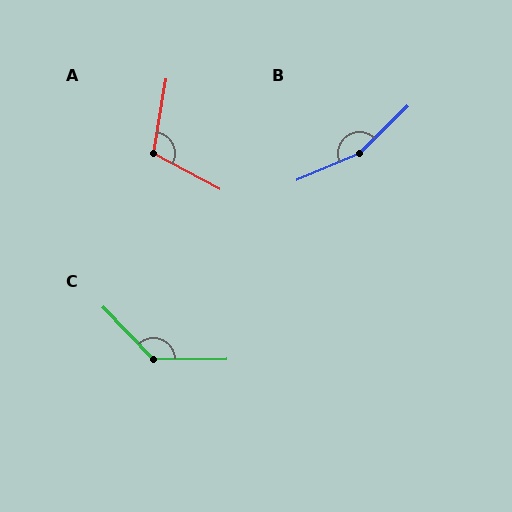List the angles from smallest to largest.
A (109°), C (133°), B (159°).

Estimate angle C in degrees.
Approximately 133 degrees.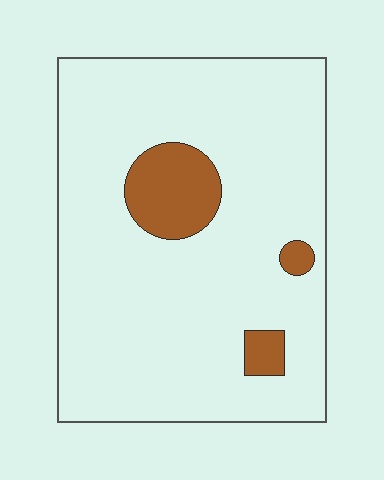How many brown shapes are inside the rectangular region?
3.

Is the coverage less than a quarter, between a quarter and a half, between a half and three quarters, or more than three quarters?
Less than a quarter.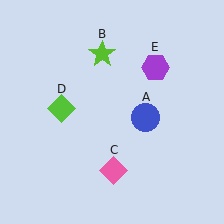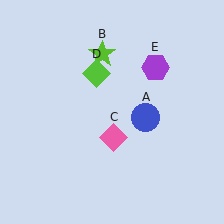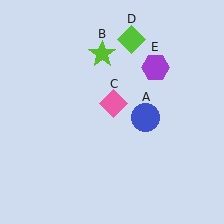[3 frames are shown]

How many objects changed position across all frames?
2 objects changed position: pink diamond (object C), lime diamond (object D).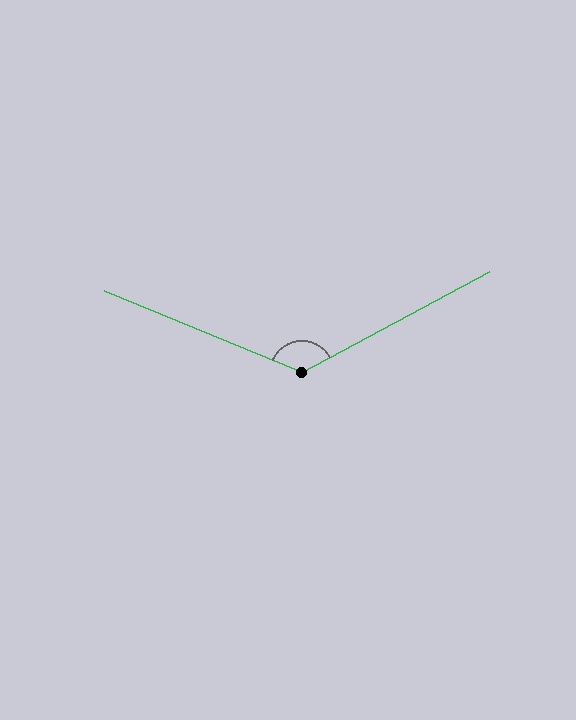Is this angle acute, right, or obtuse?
It is obtuse.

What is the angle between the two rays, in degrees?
Approximately 129 degrees.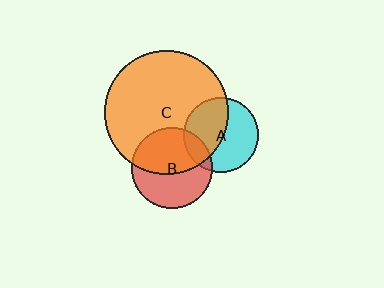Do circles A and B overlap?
Yes.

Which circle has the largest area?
Circle C (orange).